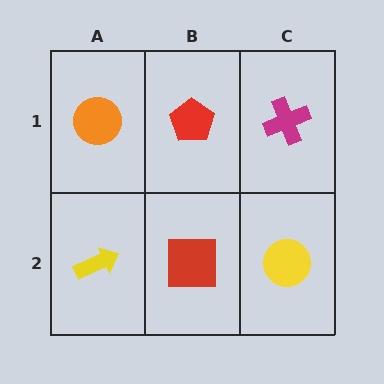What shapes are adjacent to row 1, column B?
A red square (row 2, column B), an orange circle (row 1, column A), a magenta cross (row 1, column C).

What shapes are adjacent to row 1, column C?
A yellow circle (row 2, column C), a red pentagon (row 1, column B).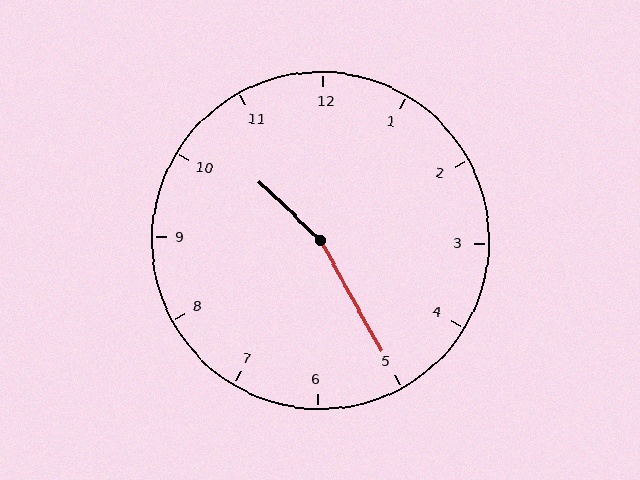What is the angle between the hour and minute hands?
Approximately 162 degrees.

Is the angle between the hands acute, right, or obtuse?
It is obtuse.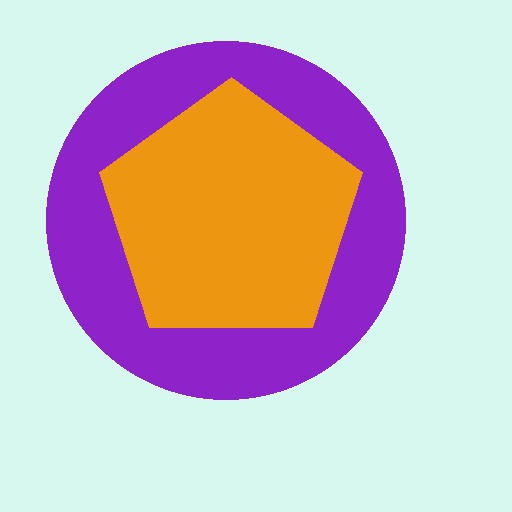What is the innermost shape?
The orange pentagon.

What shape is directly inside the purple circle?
The orange pentagon.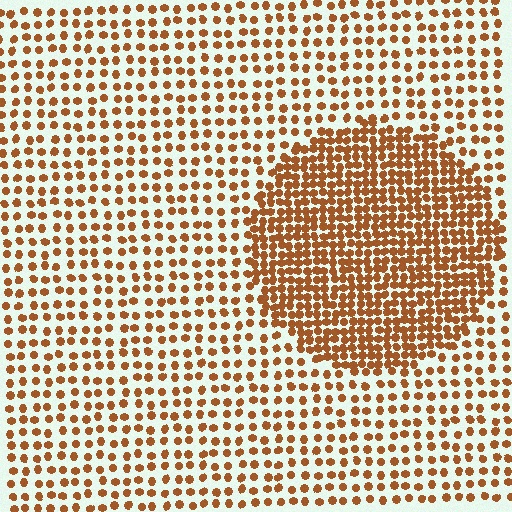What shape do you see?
I see a circle.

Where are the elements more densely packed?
The elements are more densely packed inside the circle boundary.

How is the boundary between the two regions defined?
The boundary is defined by a change in element density (approximately 2.2x ratio). All elements are the same color, size, and shape.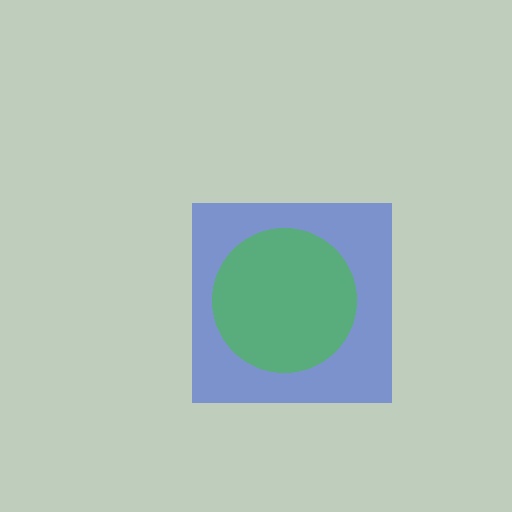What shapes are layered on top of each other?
The layered shapes are: a blue square, a green circle.